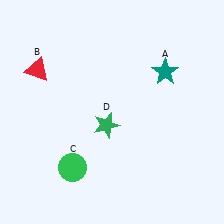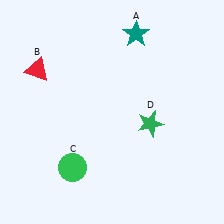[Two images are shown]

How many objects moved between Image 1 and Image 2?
2 objects moved between the two images.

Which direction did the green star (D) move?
The green star (D) moved right.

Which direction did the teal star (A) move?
The teal star (A) moved up.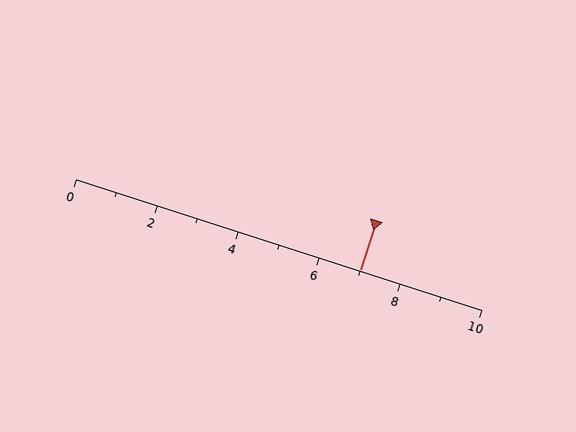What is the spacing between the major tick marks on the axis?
The major ticks are spaced 2 apart.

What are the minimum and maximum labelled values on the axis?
The axis runs from 0 to 10.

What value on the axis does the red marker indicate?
The marker indicates approximately 7.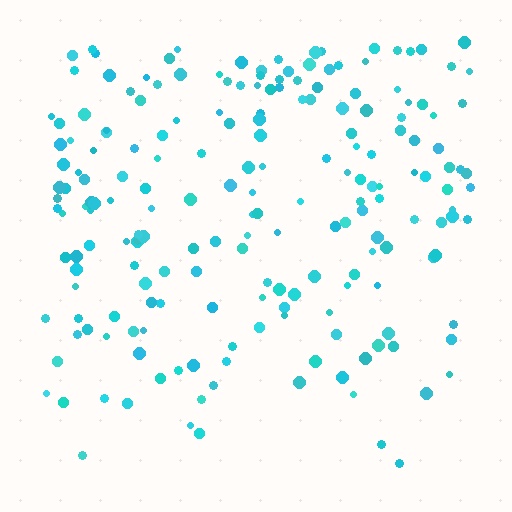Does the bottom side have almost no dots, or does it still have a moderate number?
Still a moderate number, just noticeably fewer than the top.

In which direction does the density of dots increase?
From bottom to top, with the top side densest.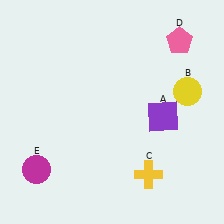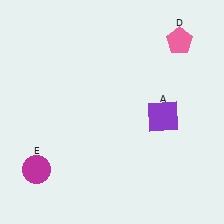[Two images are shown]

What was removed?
The yellow circle (B), the yellow cross (C) were removed in Image 2.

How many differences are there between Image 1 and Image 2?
There are 2 differences between the two images.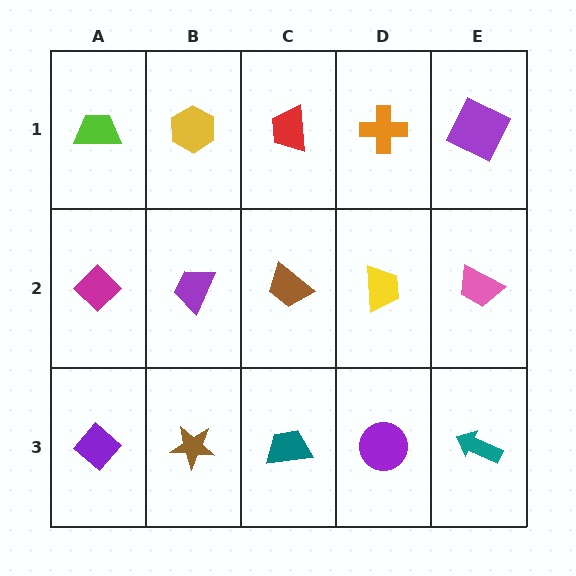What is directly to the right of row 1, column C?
An orange cross.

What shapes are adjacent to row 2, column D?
An orange cross (row 1, column D), a purple circle (row 3, column D), a brown trapezoid (row 2, column C), a pink trapezoid (row 2, column E).